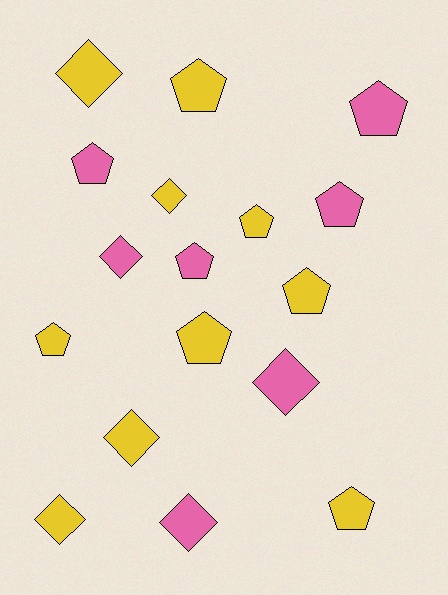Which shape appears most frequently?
Pentagon, with 10 objects.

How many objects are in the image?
There are 17 objects.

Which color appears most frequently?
Yellow, with 10 objects.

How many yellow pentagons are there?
There are 6 yellow pentagons.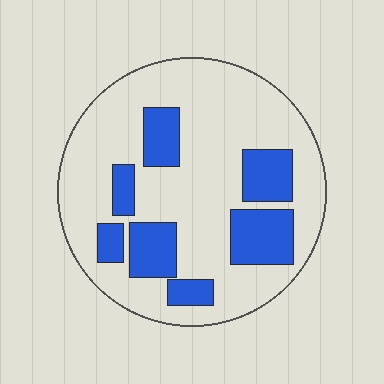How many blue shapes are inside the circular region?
7.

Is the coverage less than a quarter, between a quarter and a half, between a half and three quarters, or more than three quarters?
Between a quarter and a half.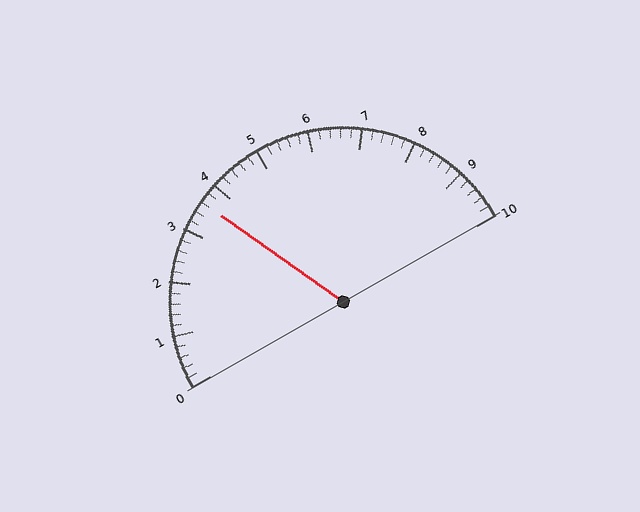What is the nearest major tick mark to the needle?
The nearest major tick mark is 4.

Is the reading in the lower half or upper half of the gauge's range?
The reading is in the lower half of the range (0 to 10).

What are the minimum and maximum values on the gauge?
The gauge ranges from 0 to 10.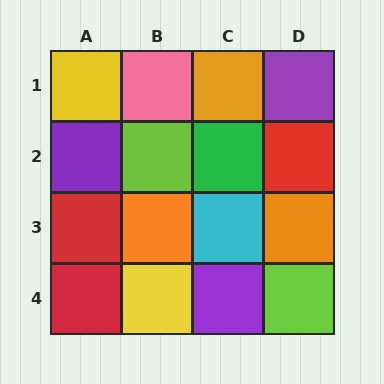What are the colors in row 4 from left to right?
Red, yellow, purple, lime.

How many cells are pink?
1 cell is pink.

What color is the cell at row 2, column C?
Green.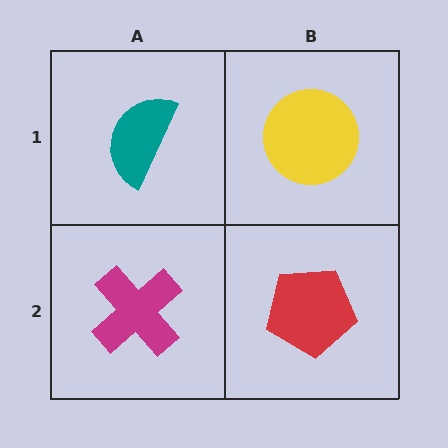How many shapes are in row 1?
2 shapes.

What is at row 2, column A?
A magenta cross.